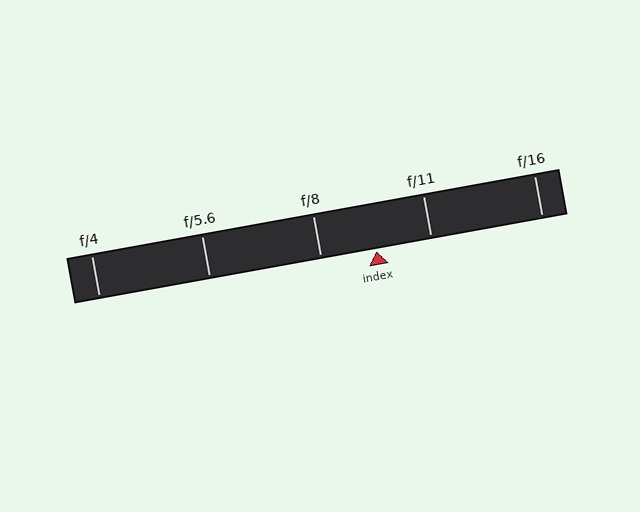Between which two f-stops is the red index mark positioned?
The index mark is between f/8 and f/11.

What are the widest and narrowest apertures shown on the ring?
The widest aperture shown is f/4 and the narrowest is f/16.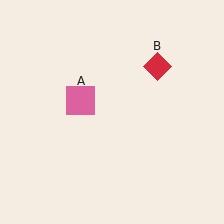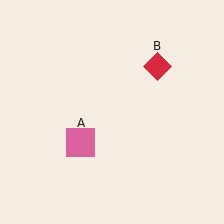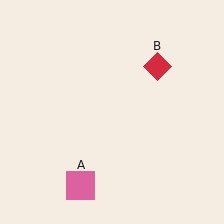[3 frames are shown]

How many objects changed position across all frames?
1 object changed position: pink square (object A).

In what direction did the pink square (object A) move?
The pink square (object A) moved down.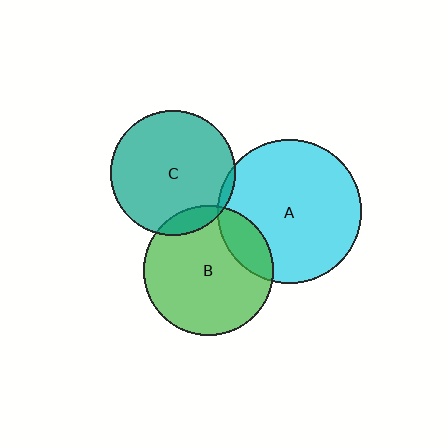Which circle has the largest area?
Circle A (cyan).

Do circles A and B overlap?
Yes.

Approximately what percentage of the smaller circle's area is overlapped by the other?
Approximately 20%.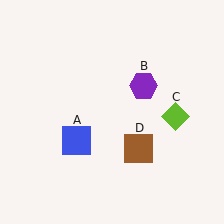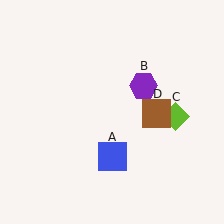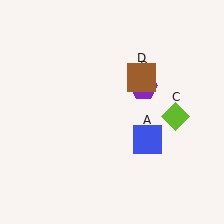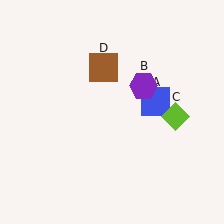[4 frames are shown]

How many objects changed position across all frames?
2 objects changed position: blue square (object A), brown square (object D).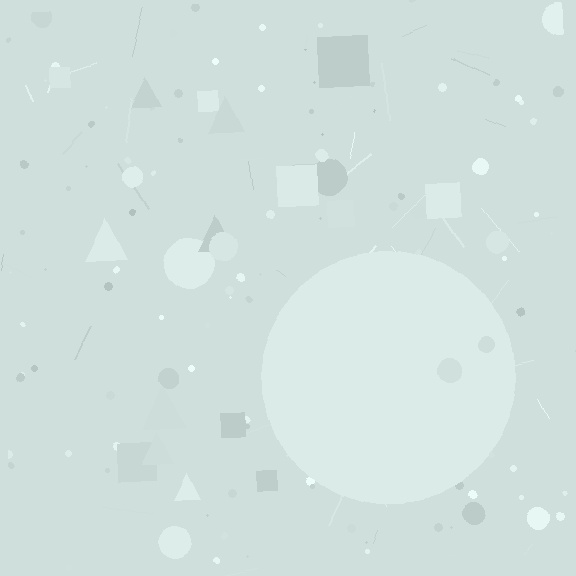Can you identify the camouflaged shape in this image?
The camouflaged shape is a circle.